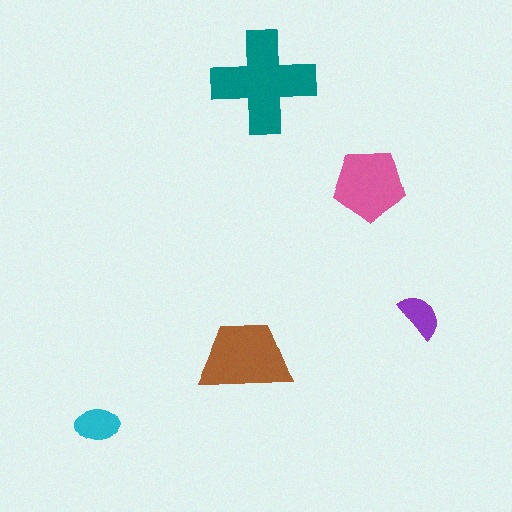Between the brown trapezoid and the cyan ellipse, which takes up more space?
The brown trapezoid.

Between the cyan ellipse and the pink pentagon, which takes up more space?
The pink pentagon.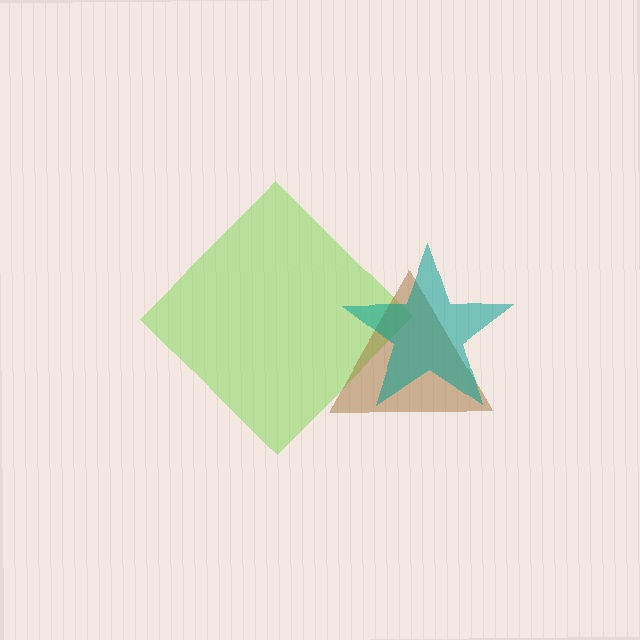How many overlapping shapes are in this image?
There are 3 overlapping shapes in the image.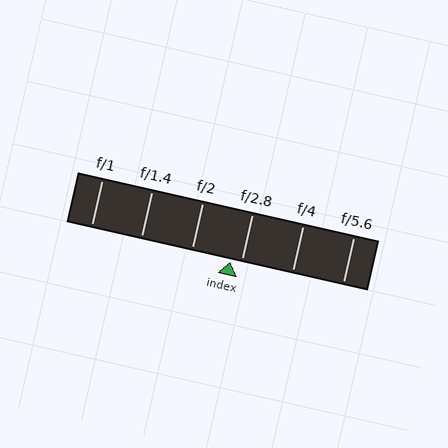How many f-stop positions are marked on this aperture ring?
There are 6 f-stop positions marked.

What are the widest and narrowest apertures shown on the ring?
The widest aperture shown is f/1 and the narrowest is f/5.6.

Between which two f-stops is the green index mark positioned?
The index mark is between f/2 and f/2.8.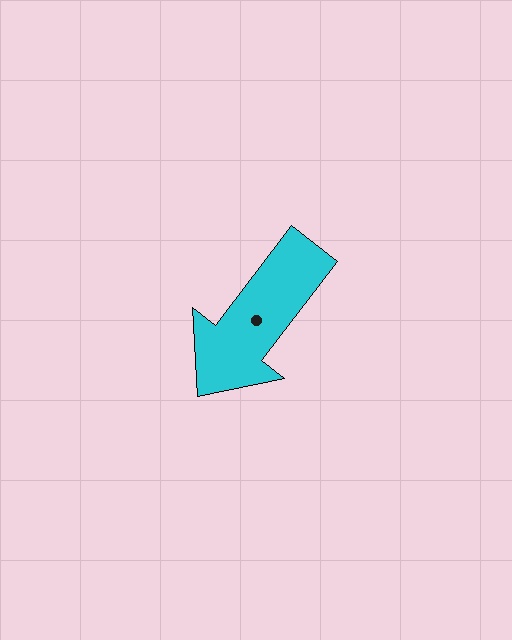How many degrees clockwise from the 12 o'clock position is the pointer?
Approximately 218 degrees.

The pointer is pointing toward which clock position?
Roughly 7 o'clock.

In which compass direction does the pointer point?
Southwest.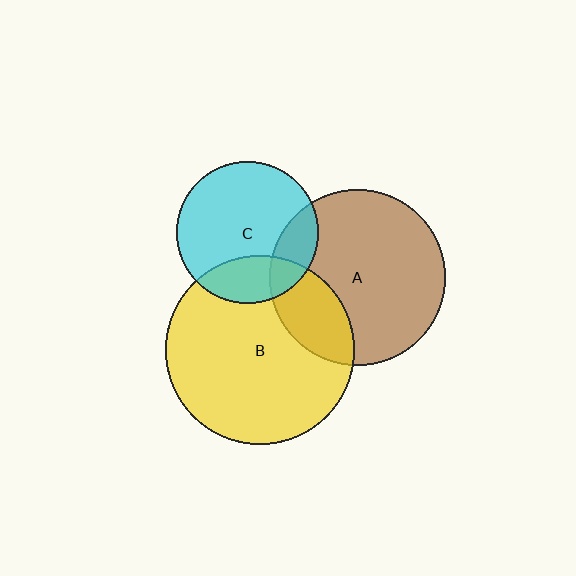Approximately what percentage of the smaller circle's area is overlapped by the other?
Approximately 25%.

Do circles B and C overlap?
Yes.